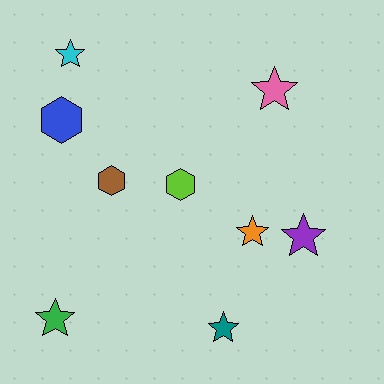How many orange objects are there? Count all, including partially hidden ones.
There is 1 orange object.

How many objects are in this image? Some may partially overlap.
There are 9 objects.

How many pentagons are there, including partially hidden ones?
There are no pentagons.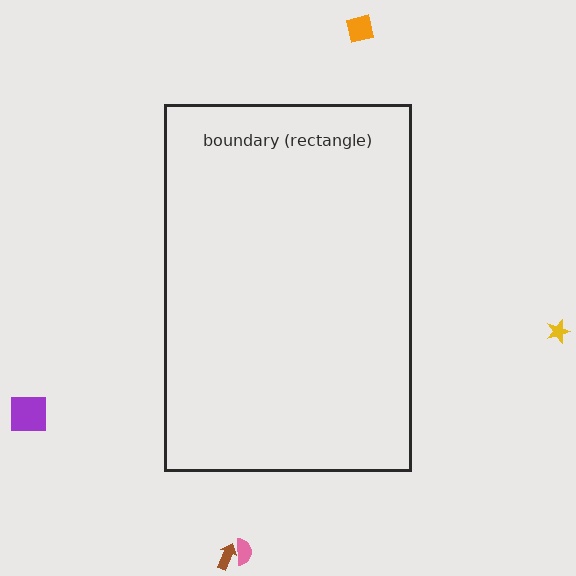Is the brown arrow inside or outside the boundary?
Outside.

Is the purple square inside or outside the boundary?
Outside.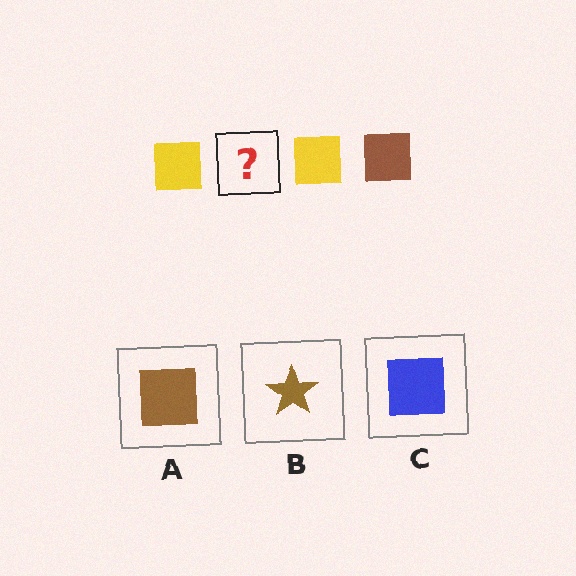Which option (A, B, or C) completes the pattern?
A.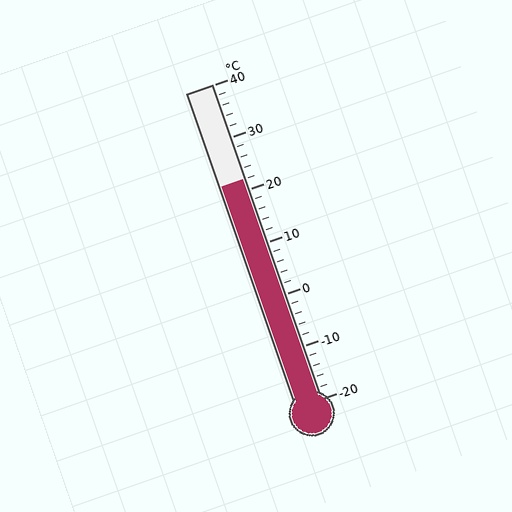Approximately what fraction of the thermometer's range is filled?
The thermometer is filled to approximately 70% of its range.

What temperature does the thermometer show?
The thermometer shows approximately 22°C.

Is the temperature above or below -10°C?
The temperature is above -10°C.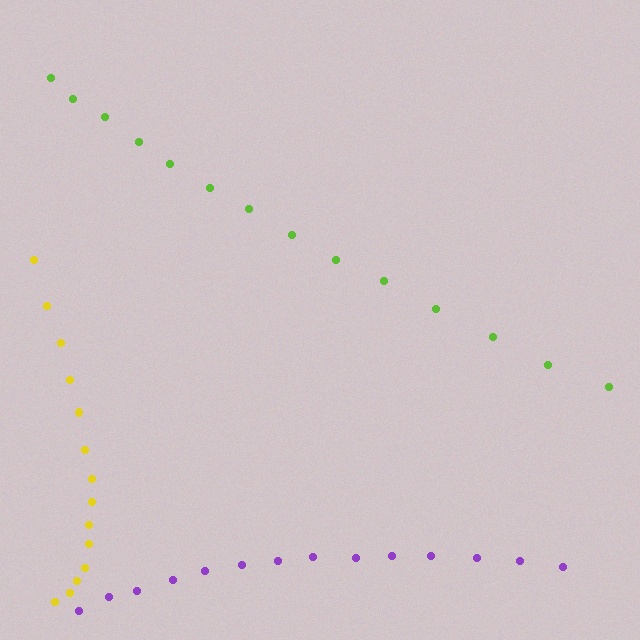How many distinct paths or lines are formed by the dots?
There are 3 distinct paths.